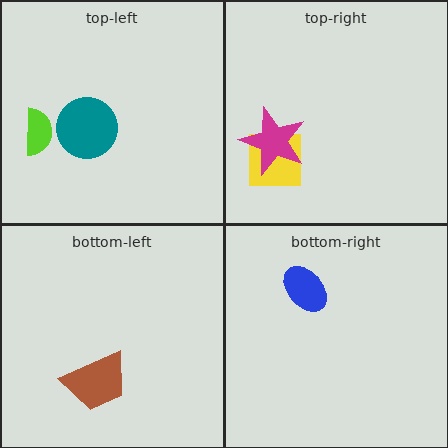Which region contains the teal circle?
The top-left region.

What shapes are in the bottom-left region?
The brown trapezoid.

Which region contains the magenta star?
The top-right region.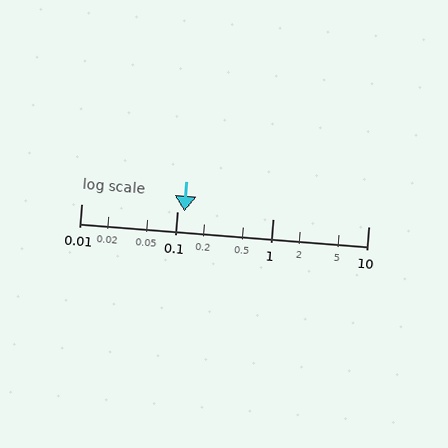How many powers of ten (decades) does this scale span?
The scale spans 3 decades, from 0.01 to 10.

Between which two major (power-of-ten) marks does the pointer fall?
The pointer is between 0.1 and 1.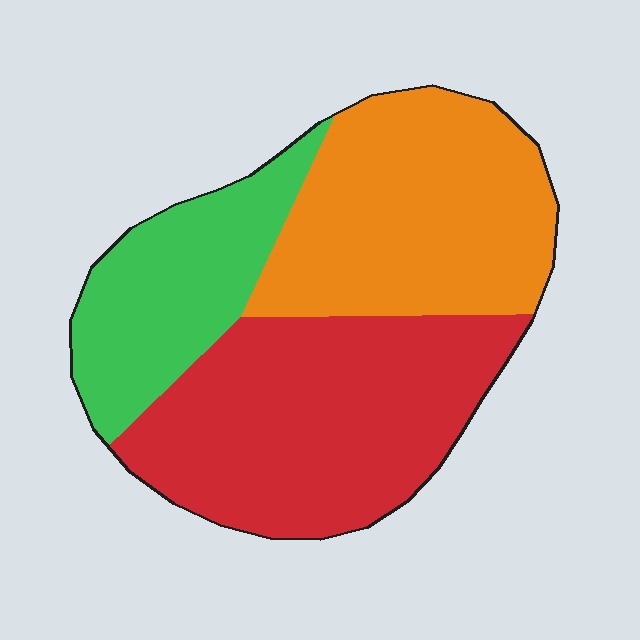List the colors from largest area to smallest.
From largest to smallest: red, orange, green.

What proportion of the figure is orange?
Orange covers roughly 35% of the figure.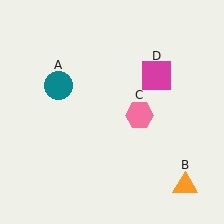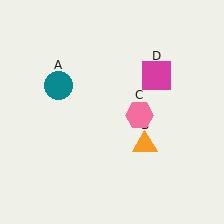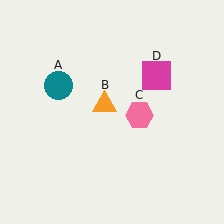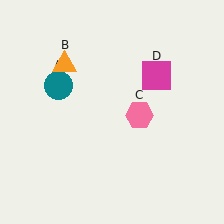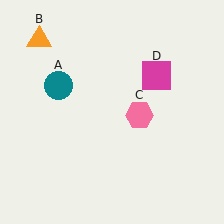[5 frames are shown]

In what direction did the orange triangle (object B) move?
The orange triangle (object B) moved up and to the left.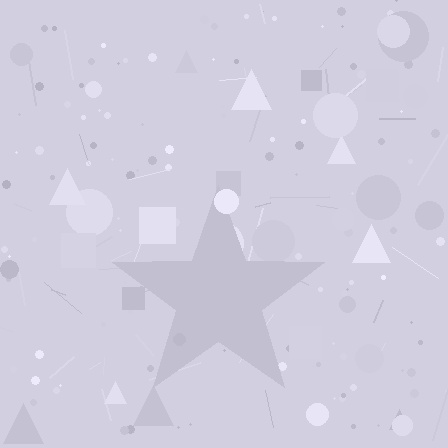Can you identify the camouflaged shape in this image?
The camouflaged shape is a star.